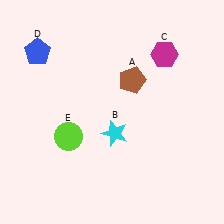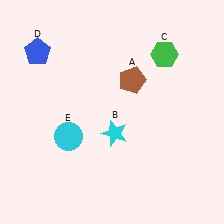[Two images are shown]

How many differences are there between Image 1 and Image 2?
There are 2 differences between the two images.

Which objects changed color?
C changed from magenta to green. E changed from lime to cyan.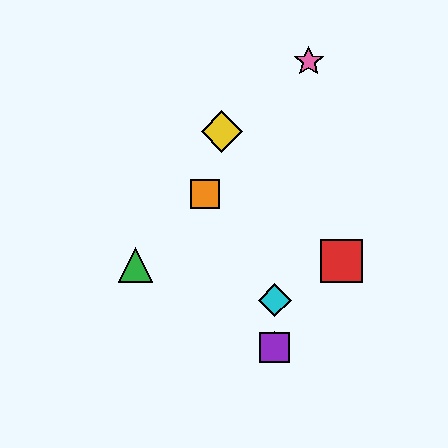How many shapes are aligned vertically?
3 shapes (the blue star, the purple square, the cyan diamond) are aligned vertically.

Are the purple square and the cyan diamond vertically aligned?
Yes, both are at x≈275.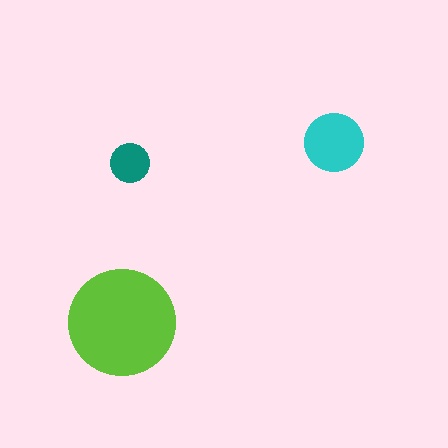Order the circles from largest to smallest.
the lime one, the cyan one, the teal one.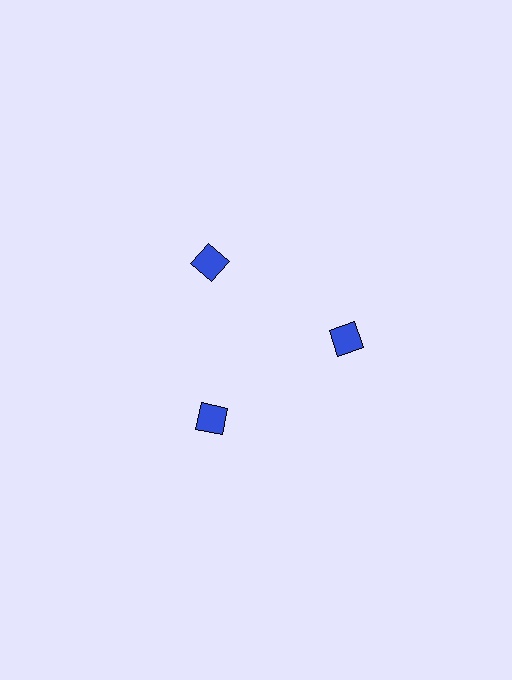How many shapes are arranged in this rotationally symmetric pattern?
There are 3 shapes, arranged in 3 groups of 1.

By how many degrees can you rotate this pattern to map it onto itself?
The pattern maps onto itself every 120 degrees of rotation.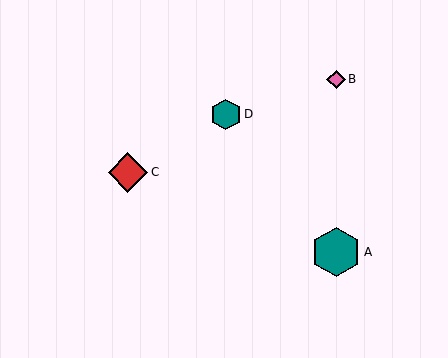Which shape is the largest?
The teal hexagon (labeled A) is the largest.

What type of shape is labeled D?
Shape D is a teal hexagon.